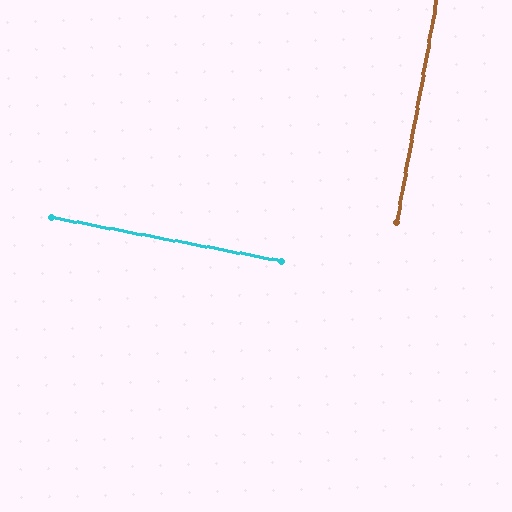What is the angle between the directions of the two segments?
Approximately 89 degrees.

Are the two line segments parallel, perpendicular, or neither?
Perpendicular — they meet at approximately 89°.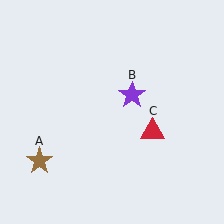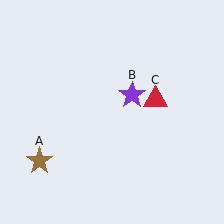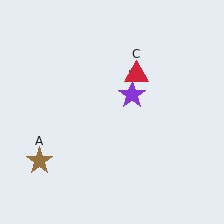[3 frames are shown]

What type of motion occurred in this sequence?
The red triangle (object C) rotated counterclockwise around the center of the scene.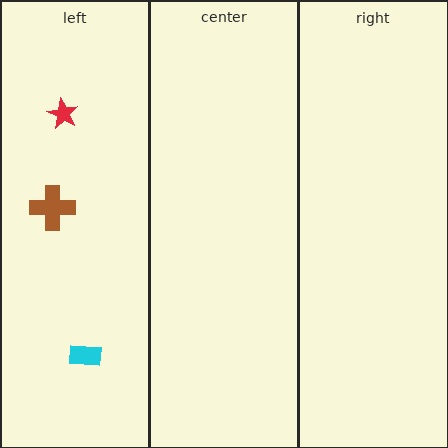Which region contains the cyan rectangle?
The left region.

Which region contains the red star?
The left region.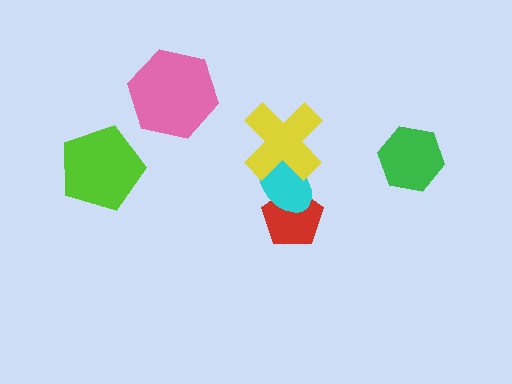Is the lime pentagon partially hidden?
No, no other shape covers it.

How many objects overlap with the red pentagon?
1 object overlaps with the red pentagon.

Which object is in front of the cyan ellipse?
The yellow cross is in front of the cyan ellipse.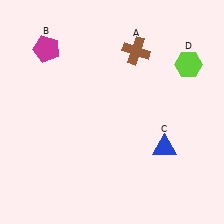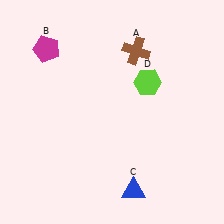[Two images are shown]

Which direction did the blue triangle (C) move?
The blue triangle (C) moved down.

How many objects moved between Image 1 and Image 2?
2 objects moved between the two images.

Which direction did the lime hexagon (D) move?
The lime hexagon (D) moved left.